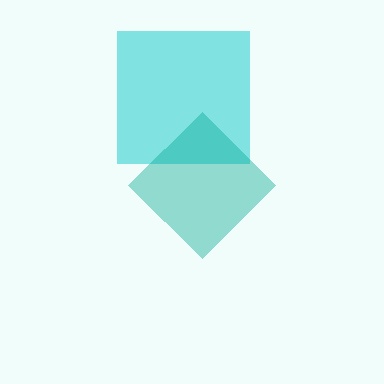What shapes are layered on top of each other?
The layered shapes are: a cyan square, a teal diamond.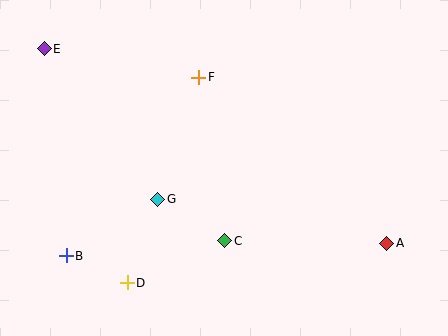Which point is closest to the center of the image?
Point C at (225, 241) is closest to the center.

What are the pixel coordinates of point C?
Point C is at (225, 241).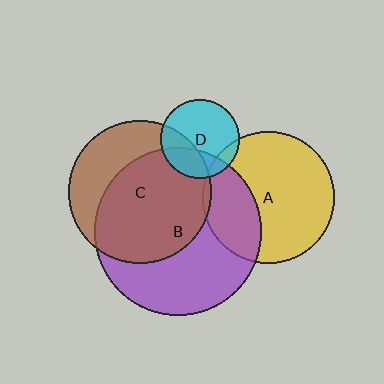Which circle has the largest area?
Circle B (purple).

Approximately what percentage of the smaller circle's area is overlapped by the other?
Approximately 5%.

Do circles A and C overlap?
Yes.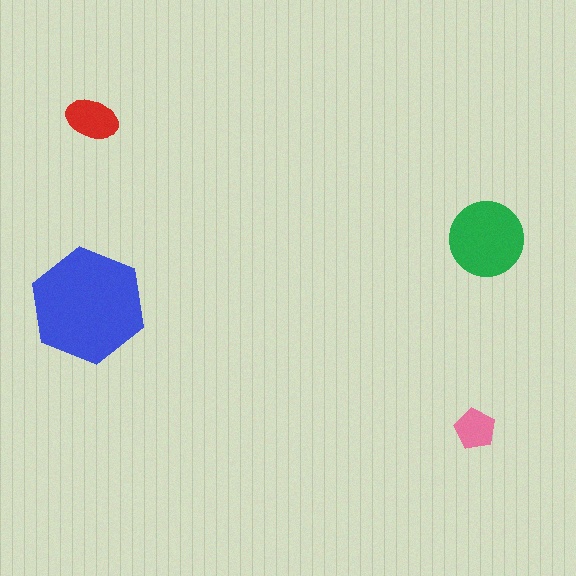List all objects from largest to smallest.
The blue hexagon, the green circle, the red ellipse, the pink pentagon.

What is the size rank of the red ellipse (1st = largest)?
3rd.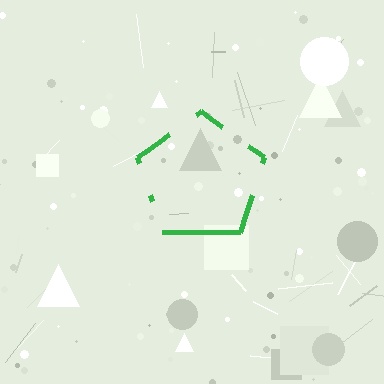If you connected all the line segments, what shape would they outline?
They would outline a pentagon.